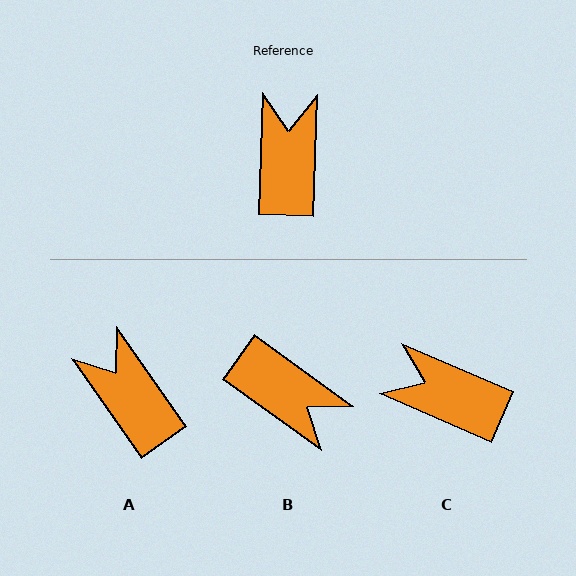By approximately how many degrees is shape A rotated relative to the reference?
Approximately 37 degrees counter-clockwise.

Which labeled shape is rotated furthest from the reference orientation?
B, about 124 degrees away.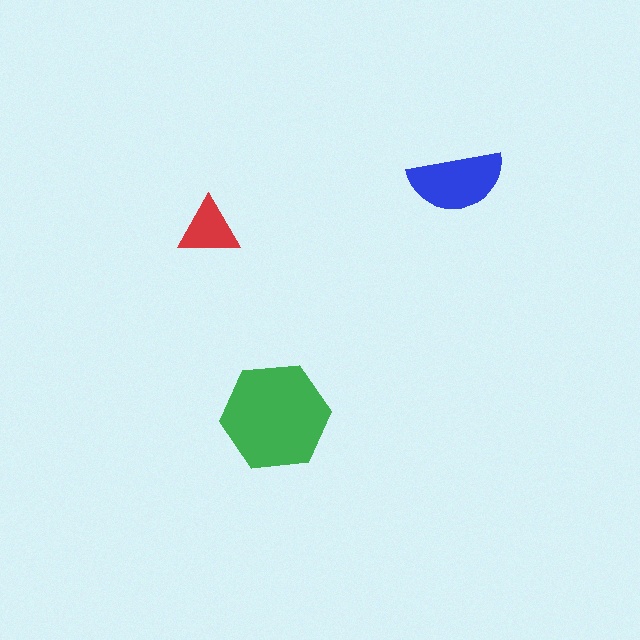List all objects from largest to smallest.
The green hexagon, the blue semicircle, the red triangle.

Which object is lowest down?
The green hexagon is bottommost.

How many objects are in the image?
There are 3 objects in the image.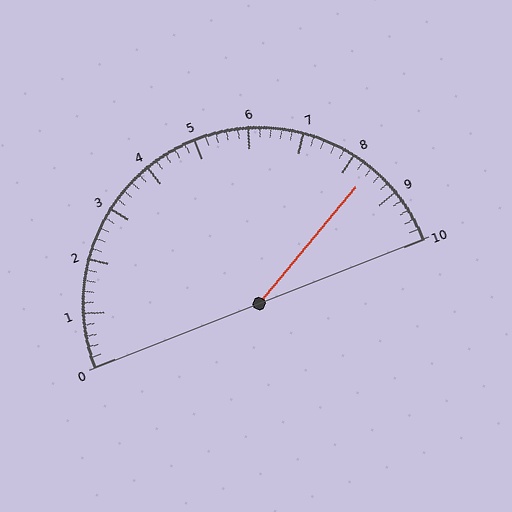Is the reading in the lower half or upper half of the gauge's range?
The reading is in the upper half of the range (0 to 10).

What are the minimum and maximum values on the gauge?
The gauge ranges from 0 to 10.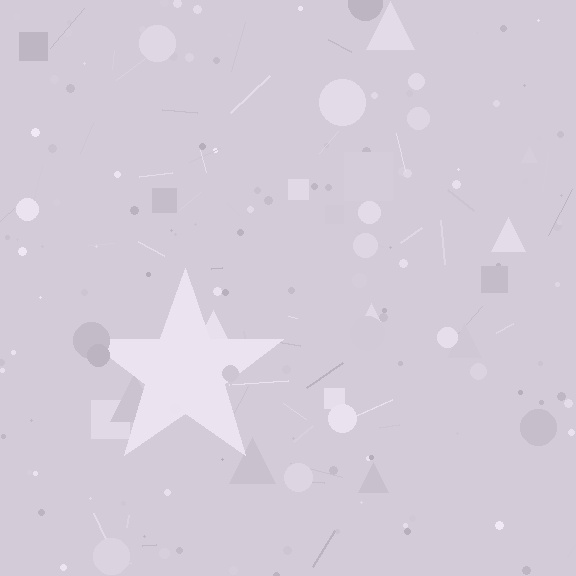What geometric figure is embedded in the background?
A star is embedded in the background.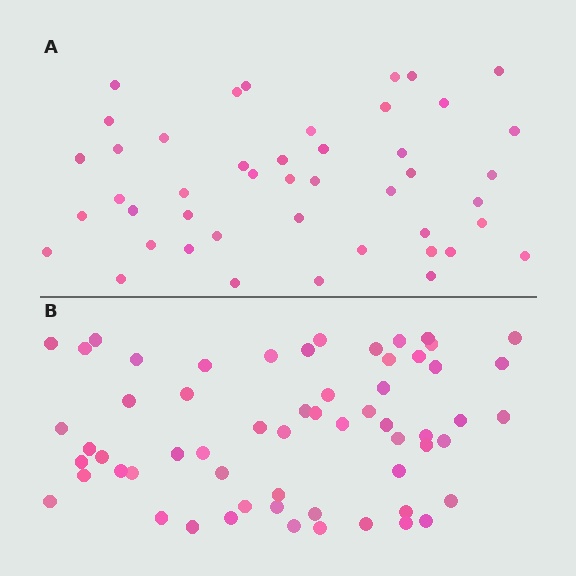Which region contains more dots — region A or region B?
Region B (the bottom region) has more dots.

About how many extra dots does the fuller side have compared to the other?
Region B has approximately 15 more dots than region A.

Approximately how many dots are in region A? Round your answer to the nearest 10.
About 40 dots. (The exact count is 45, which rounds to 40.)